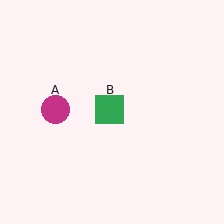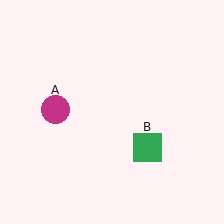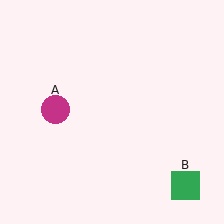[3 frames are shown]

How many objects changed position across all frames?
1 object changed position: green square (object B).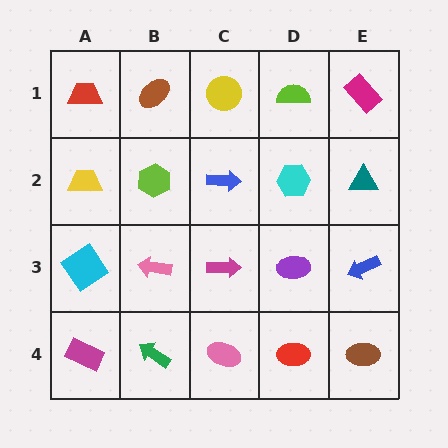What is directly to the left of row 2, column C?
A lime hexagon.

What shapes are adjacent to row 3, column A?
A yellow trapezoid (row 2, column A), a magenta rectangle (row 4, column A), a pink arrow (row 3, column B).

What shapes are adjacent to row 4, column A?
A cyan diamond (row 3, column A), a green arrow (row 4, column B).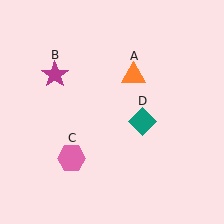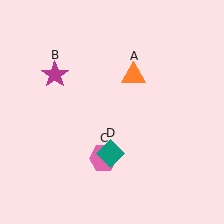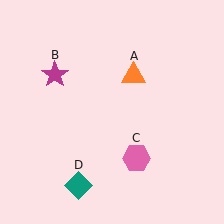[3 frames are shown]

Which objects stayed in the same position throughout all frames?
Orange triangle (object A) and magenta star (object B) remained stationary.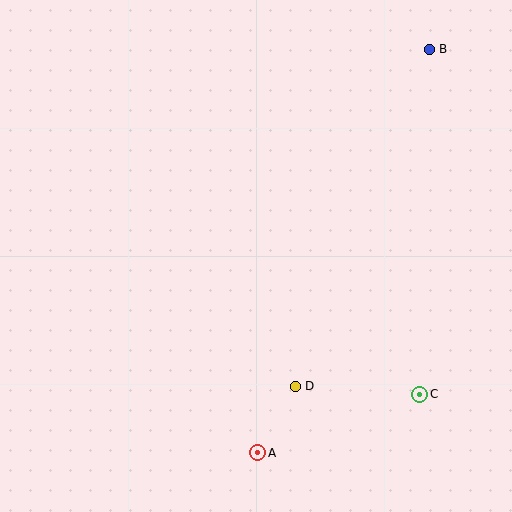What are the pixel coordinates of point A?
Point A is at (258, 453).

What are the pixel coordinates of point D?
Point D is at (295, 386).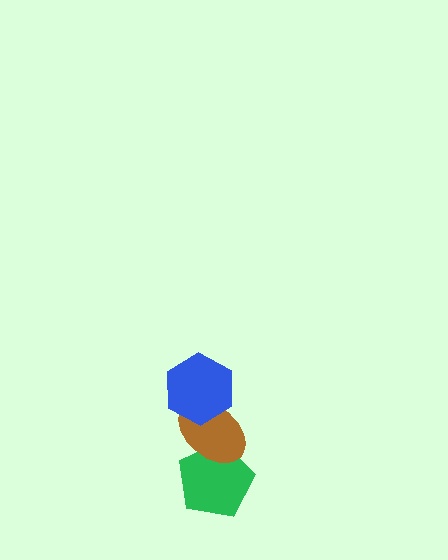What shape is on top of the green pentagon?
The brown ellipse is on top of the green pentagon.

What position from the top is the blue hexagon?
The blue hexagon is 1st from the top.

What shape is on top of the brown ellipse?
The blue hexagon is on top of the brown ellipse.